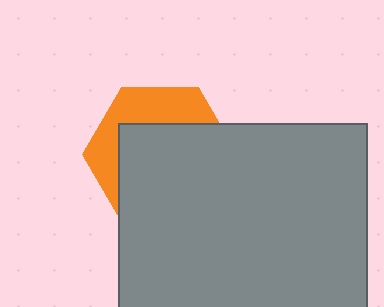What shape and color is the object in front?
The object in front is a gray square.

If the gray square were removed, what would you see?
You would see the complete orange hexagon.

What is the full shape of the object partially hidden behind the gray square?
The partially hidden object is an orange hexagon.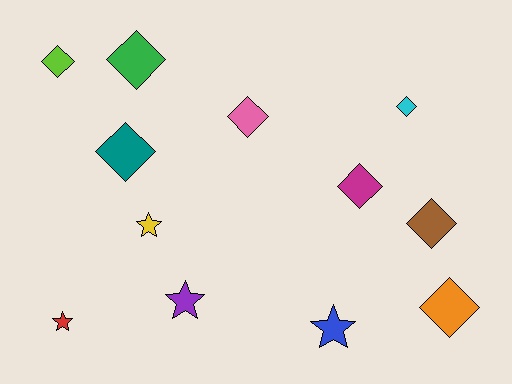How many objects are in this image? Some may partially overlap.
There are 12 objects.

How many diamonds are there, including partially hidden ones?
There are 8 diamonds.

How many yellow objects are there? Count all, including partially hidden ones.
There is 1 yellow object.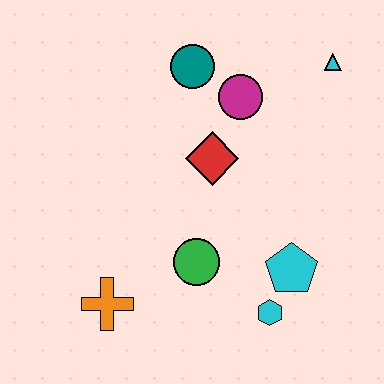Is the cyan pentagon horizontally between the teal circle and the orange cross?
No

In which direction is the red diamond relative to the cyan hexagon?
The red diamond is above the cyan hexagon.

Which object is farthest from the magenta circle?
The orange cross is farthest from the magenta circle.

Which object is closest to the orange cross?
The green circle is closest to the orange cross.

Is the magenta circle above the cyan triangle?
No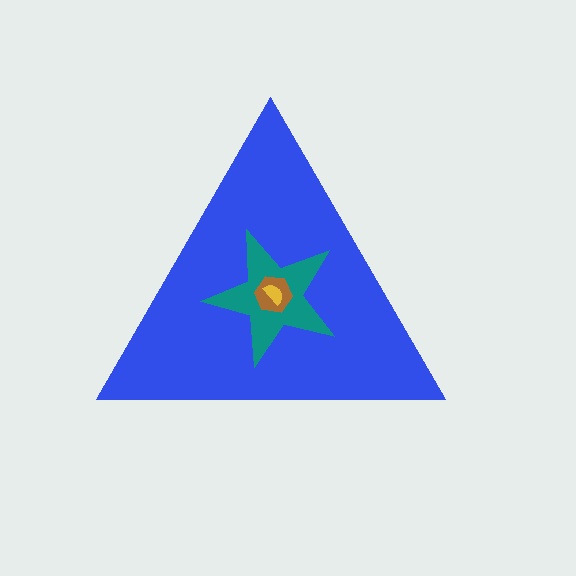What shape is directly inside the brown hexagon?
The yellow semicircle.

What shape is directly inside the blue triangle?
The teal star.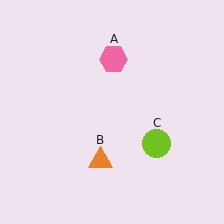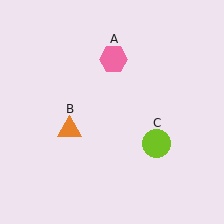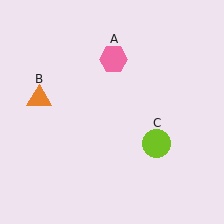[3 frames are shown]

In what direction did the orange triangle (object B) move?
The orange triangle (object B) moved up and to the left.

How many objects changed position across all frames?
1 object changed position: orange triangle (object B).